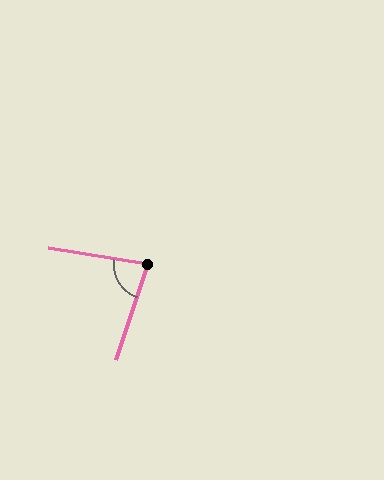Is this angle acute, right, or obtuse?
It is acute.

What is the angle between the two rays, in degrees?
Approximately 81 degrees.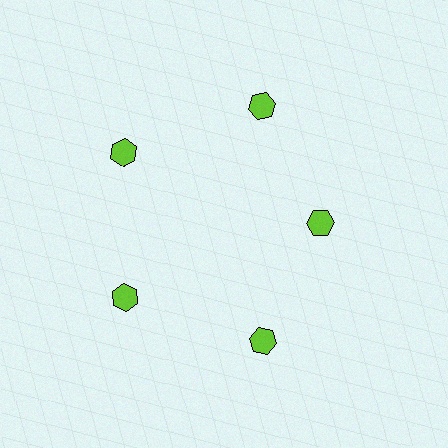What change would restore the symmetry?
The symmetry would be restored by moving it outward, back onto the ring so that all 5 hexagons sit at equal angles and equal distance from the center.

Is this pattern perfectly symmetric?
No. The 5 lime hexagons are arranged in a ring, but one element near the 3 o'clock position is pulled inward toward the center, breaking the 5-fold rotational symmetry.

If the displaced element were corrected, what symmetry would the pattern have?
It would have 5-fold rotational symmetry — the pattern would map onto itself every 72 degrees.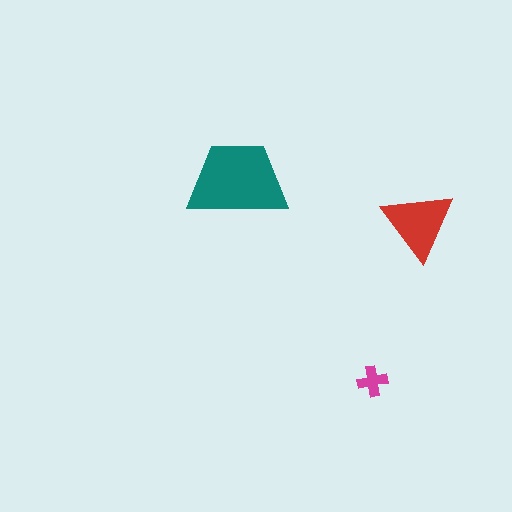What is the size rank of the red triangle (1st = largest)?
2nd.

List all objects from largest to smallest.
The teal trapezoid, the red triangle, the magenta cross.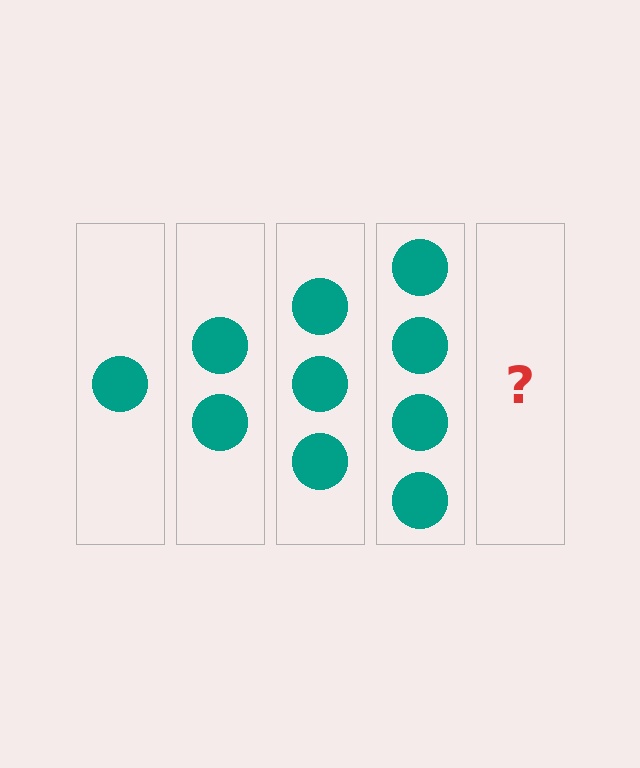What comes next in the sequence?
The next element should be 5 circles.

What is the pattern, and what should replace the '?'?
The pattern is that each step adds one more circle. The '?' should be 5 circles.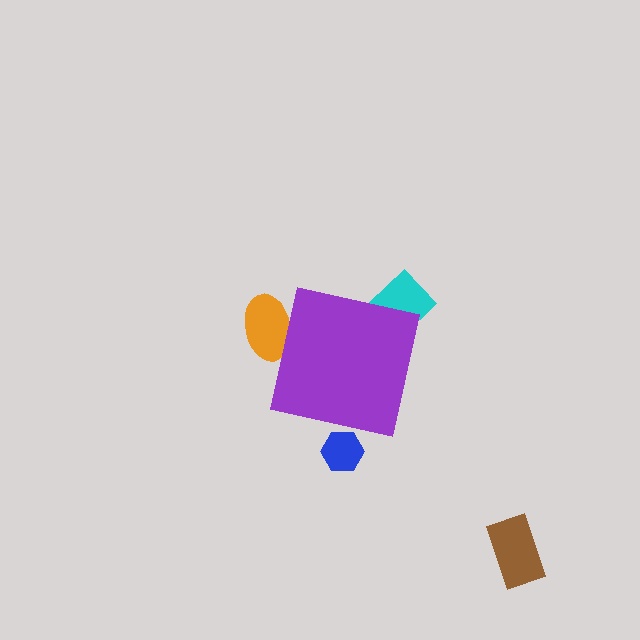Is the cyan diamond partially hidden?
Yes, the cyan diamond is partially hidden behind the purple square.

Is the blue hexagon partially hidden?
Yes, the blue hexagon is partially hidden behind the purple square.